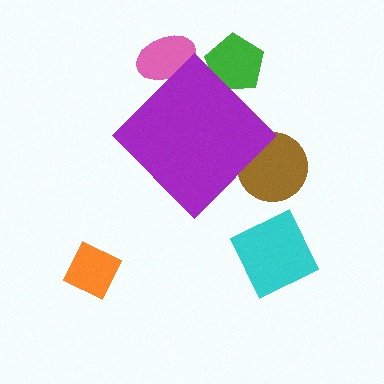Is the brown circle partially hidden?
Yes, the brown circle is partially hidden behind the purple diamond.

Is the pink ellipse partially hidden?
Yes, the pink ellipse is partially hidden behind the purple diamond.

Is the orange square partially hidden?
No, the orange square is fully visible.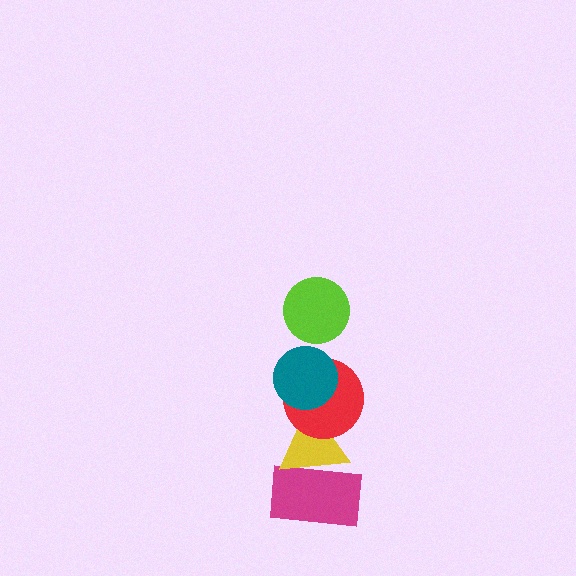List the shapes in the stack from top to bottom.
From top to bottom: the lime circle, the teal circle, the red circle, the yellow triangle, the magenta rectangle.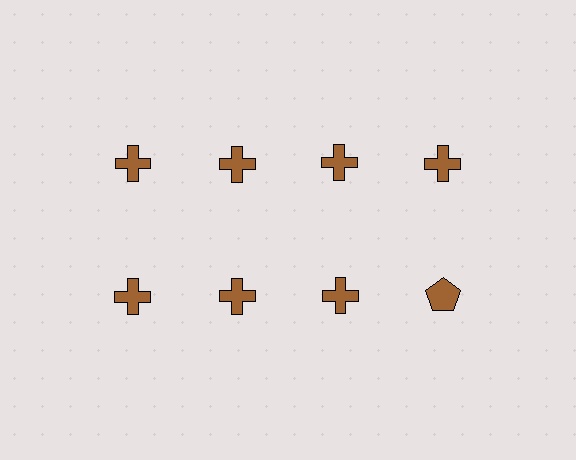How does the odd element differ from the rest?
It has a different shape: pentagon instead of cross.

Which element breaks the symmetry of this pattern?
The brown pentagon in the second row, second from right column breaks the symmetry. All other shapes are brown crosses.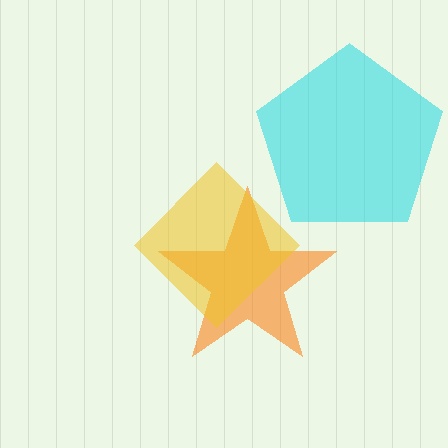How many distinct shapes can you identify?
There are 3 distinct shapes: an orange star, a yellow diamond, a cyan pentagon.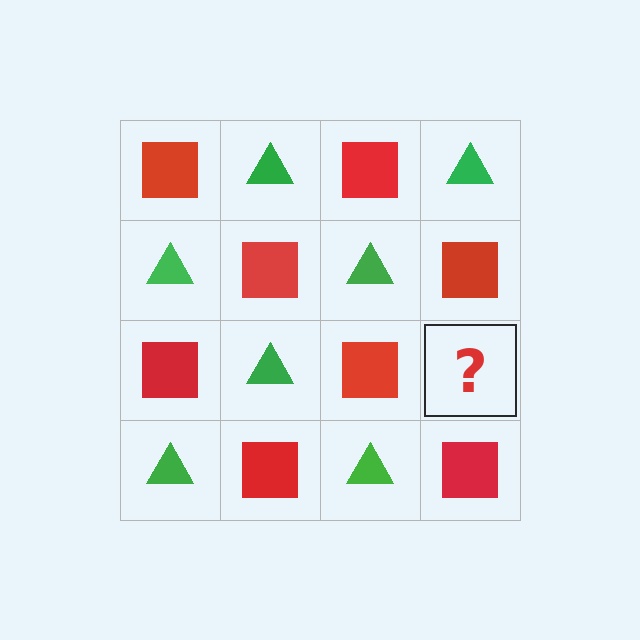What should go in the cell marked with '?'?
The missing cell should contain a green triangle.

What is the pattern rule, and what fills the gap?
The rule is that it alternates red square and green triangle in a checkerboard pattern. The gap should be filled with a green triangle.